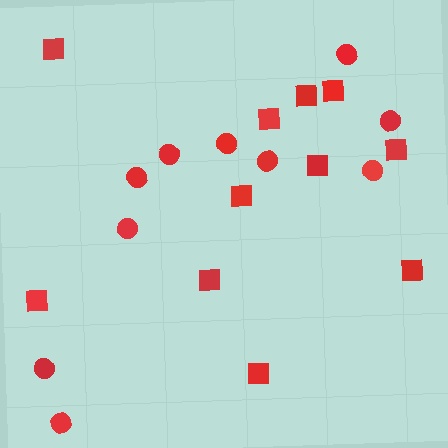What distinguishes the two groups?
There are 2 groups: one group of squares (11) and one group of circles (10).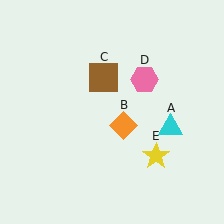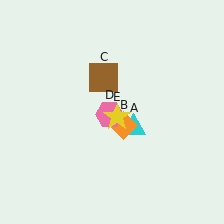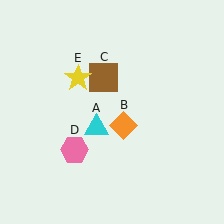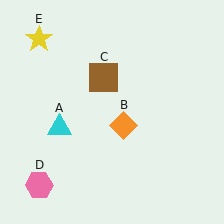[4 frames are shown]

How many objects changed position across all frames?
3 objects changed position: cyan triangle (object A), pink hexagon (object D), yellow star (object E).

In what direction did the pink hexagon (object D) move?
The pink hexagon (object D) moved down and to the left.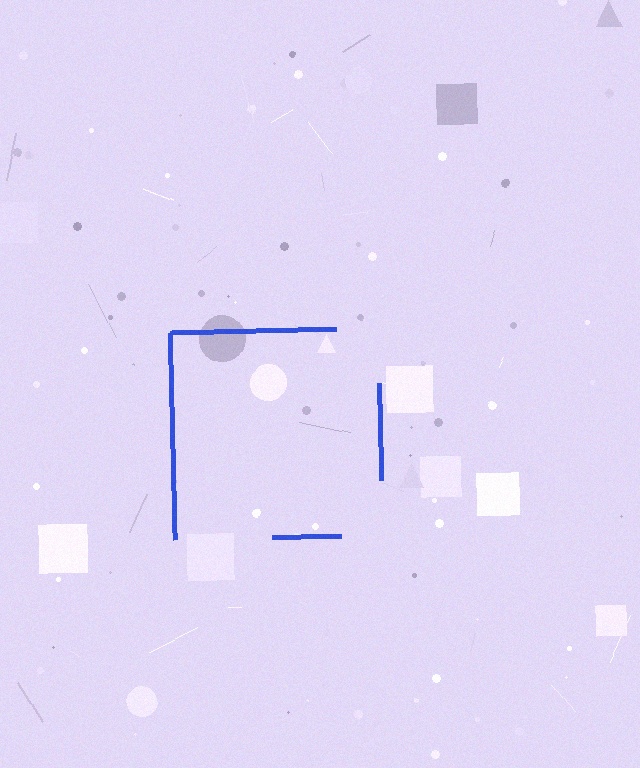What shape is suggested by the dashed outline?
The dashed outline suggests a square.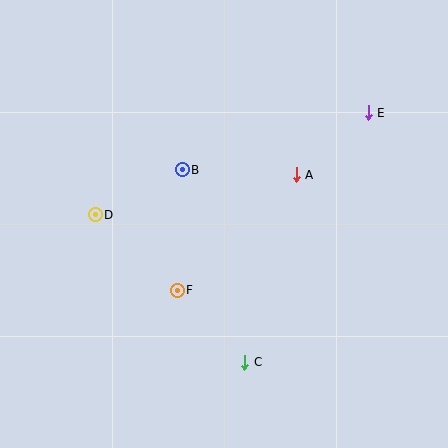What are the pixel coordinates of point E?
Point E is at (368, 113).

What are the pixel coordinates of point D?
Point D is at (95, 215).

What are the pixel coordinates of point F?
Point F is at (177, 290).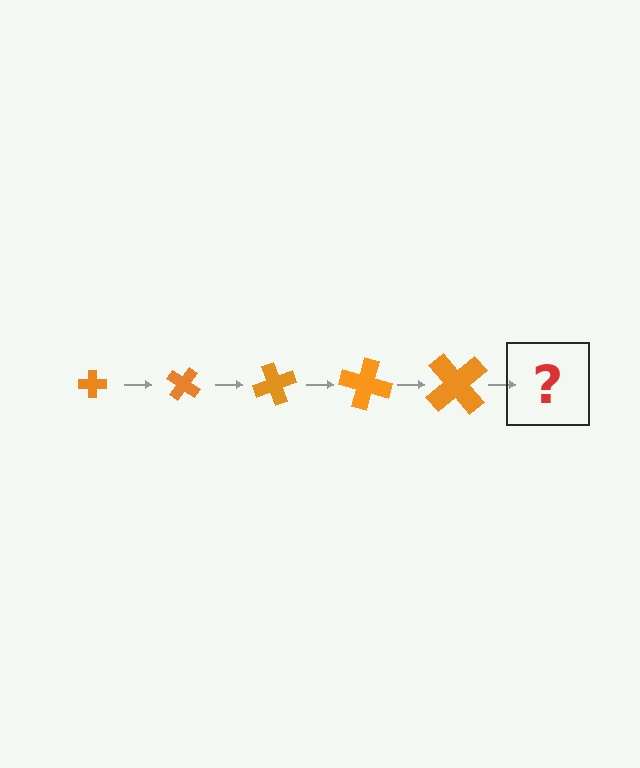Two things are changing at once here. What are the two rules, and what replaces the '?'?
The two rules are that the cross grows larger each step and it rotates 35 degrees each step. The '?' should be a cross, larger than the previous one and rotated 175 degrees from the start.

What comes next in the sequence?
The next element should be a cross, larger than the previous one and rotated 175 degrees from the start.